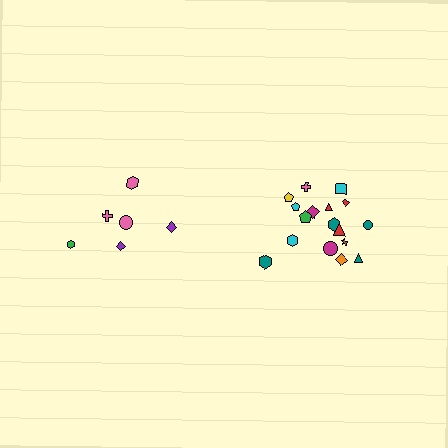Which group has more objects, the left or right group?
The right group.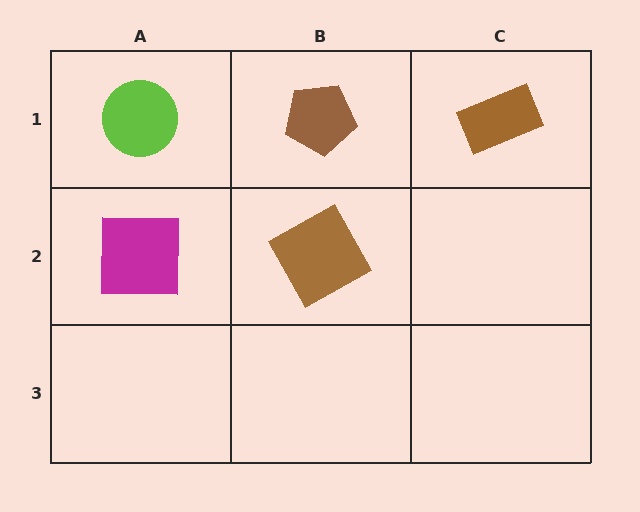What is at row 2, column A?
A magenta square.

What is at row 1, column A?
A lime circle.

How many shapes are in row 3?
0 shapes.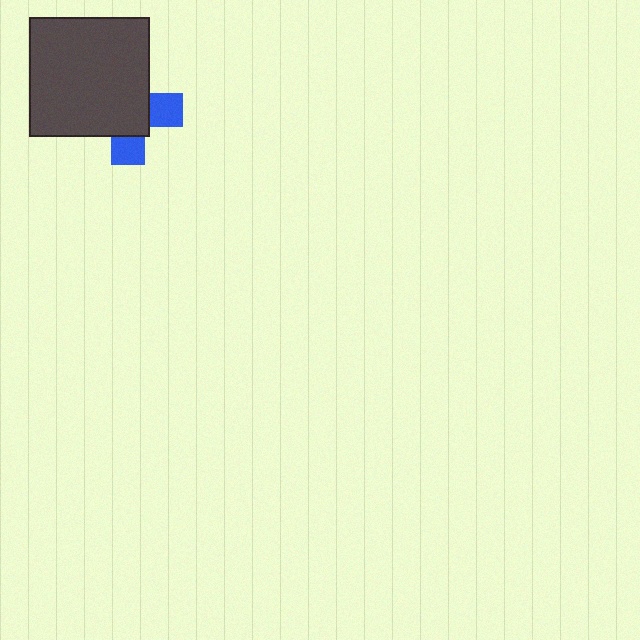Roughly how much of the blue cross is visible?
A small part of it is visible (roughly 33%).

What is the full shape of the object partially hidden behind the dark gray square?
The partially hidden object is a blue cross.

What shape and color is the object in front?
The object in front is a dark gray square.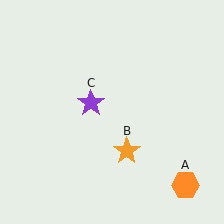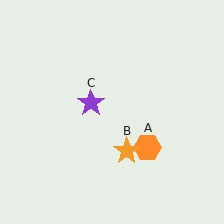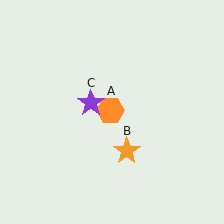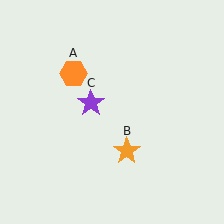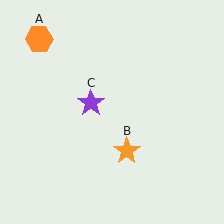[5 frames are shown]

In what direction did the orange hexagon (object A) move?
The orange hexagon (object A) moved up and to the left.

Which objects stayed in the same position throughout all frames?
Orange star (object B) and purple star (object C) remained stationary.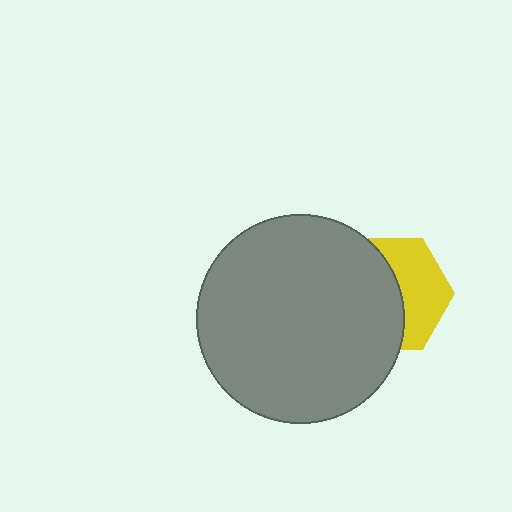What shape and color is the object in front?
The object in front is a gray circle.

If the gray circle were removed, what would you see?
You would see the complete yellow hexagon.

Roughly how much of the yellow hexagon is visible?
A small part of it is visible (roughly 44%).